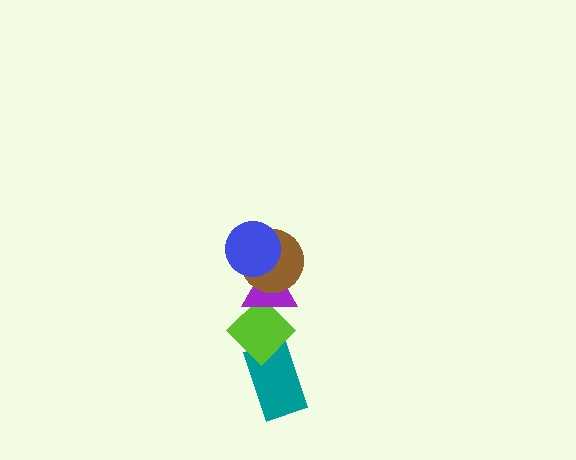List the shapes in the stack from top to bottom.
From top to bottom: the blue circle, the brown circle, the purple triangle, the lime diamond, the teal rectangle.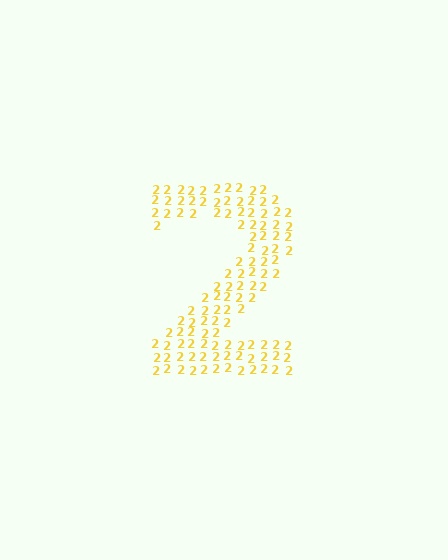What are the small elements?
The small elements are digit 2's.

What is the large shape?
The large shape is the digit 2.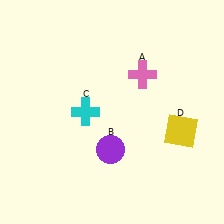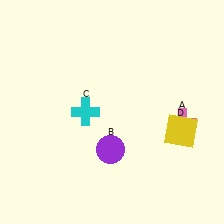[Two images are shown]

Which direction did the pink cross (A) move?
The pink cross (A) moved down.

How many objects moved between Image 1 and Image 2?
1 object moved between the two images.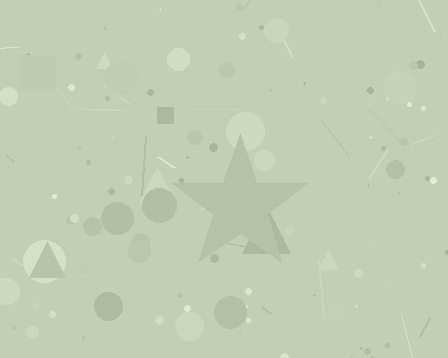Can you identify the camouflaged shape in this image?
The camouflaged shape is a star.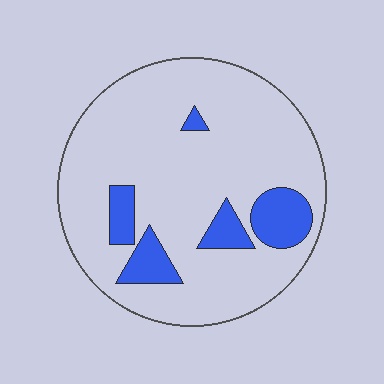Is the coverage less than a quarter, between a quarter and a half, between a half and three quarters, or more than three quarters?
Less than a quarter.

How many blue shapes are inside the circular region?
5.